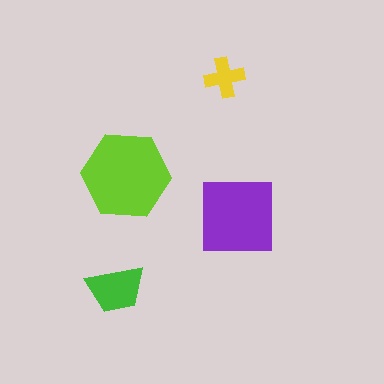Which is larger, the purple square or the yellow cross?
The purple square.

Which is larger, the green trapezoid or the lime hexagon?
The lime hexagon.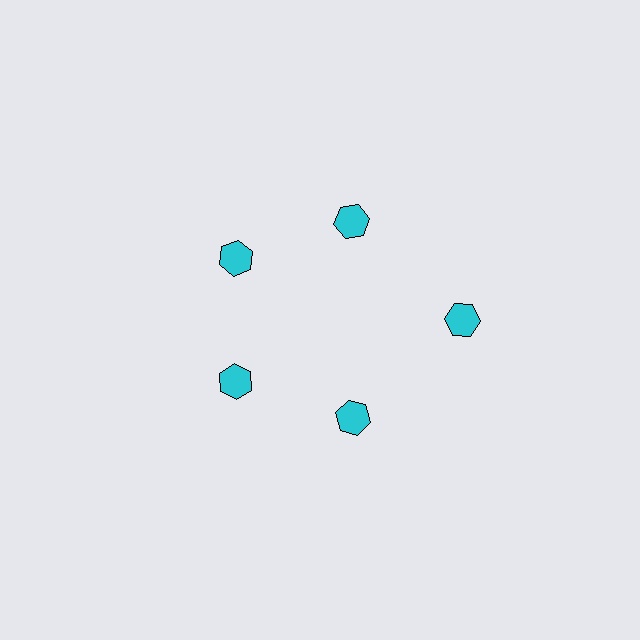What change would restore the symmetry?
The symmetry would be restored by moving it inward, back onto the ring so that all 5 hexagons sit at equal angles and equal distance from the center.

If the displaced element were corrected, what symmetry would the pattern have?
It would have 5-fold rotational symmetry — the pattern would map onto itself every 72 degrees.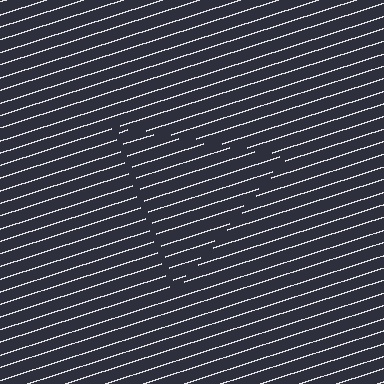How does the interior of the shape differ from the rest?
The interior of the shape contains the same grating, shifted by half a period — the contour is defined by the phase discontinuity where line-ends from the inner and outer gratings abut.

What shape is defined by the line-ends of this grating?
An illusory triangle. The interior of the shape contains the same grating, shifted by half a period — the contour is defined by the phase discontinuity where line-ends from the inner and outer gratings abut.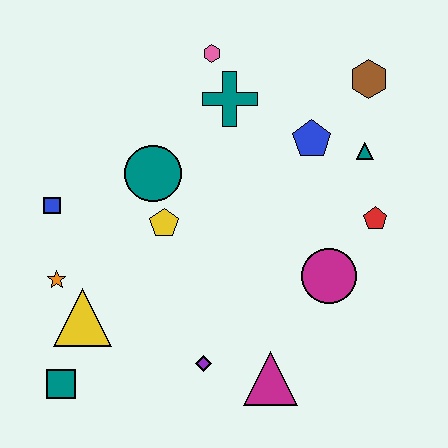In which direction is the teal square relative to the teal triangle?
The teal square is to the left of the teal triangle.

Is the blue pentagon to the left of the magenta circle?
Yes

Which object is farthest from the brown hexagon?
The teal square is farthest from the brown hexagon.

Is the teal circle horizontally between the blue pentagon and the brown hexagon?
No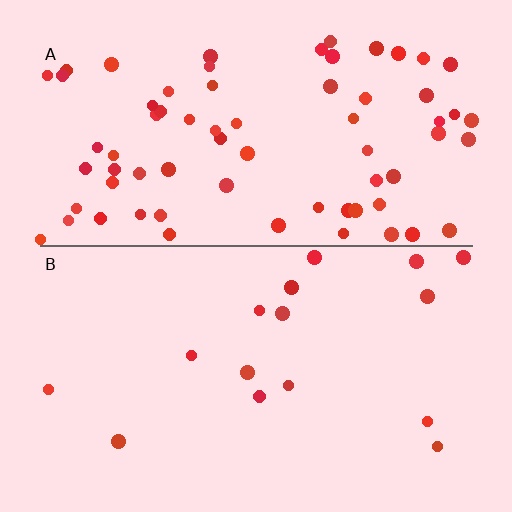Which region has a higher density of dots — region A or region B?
A (the top).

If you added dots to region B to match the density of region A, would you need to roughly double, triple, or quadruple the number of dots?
Approximately quadruple.